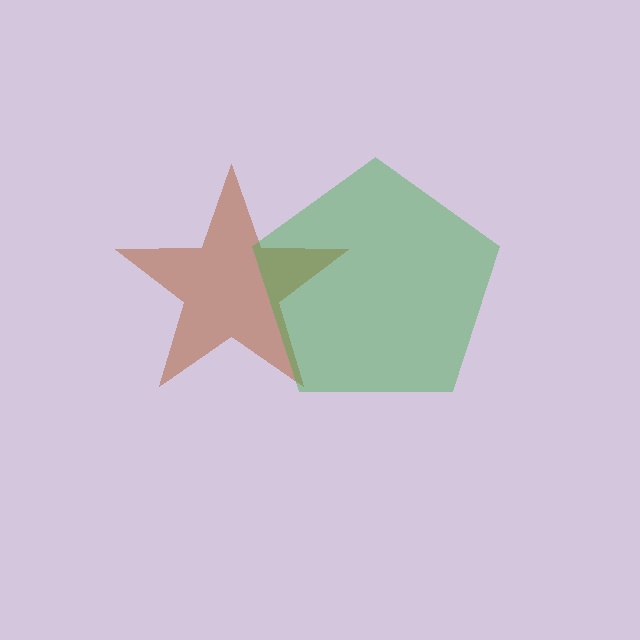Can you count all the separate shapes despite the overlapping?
Yes, there are 2 separate shapes.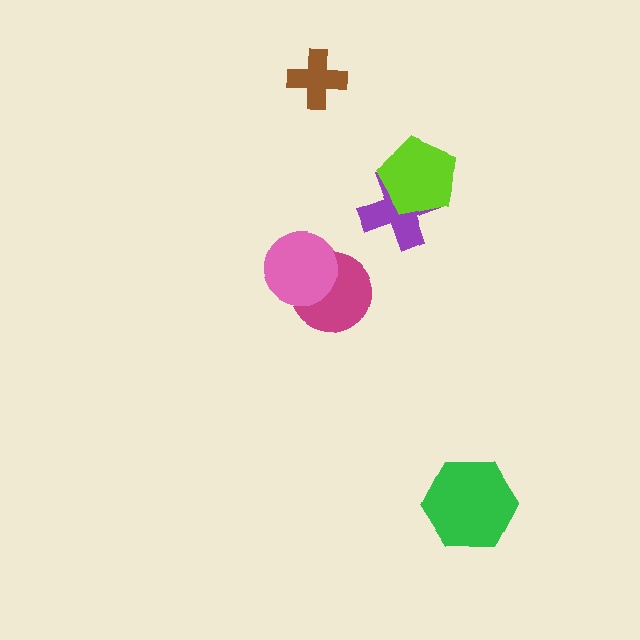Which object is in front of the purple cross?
The lime pentagon is in front of the purple cross.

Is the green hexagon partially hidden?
No, no other shape covers it.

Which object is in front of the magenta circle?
The pink circle is in front of the magenta circle.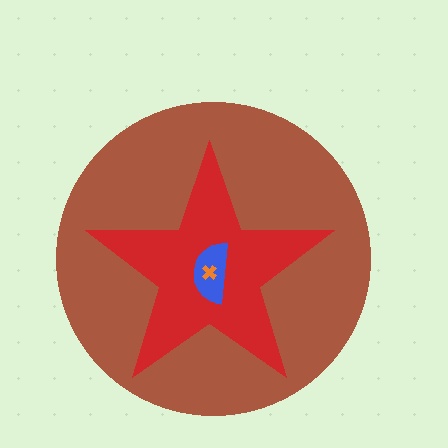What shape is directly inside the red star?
The blue semicircle.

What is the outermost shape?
The brown circle.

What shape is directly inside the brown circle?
The red star.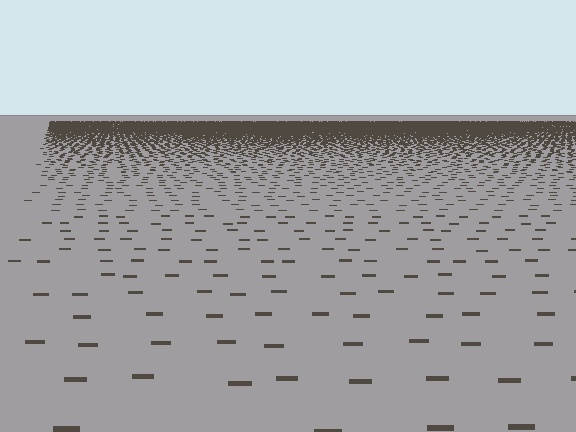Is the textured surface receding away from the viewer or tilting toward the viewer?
The surface is receding away from the viewer. Texture elements get smaller and denser toward the top.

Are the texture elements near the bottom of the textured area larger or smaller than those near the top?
Larger. Near the bottom, elements are closer to the viewer and appear at a bigger on-screen size.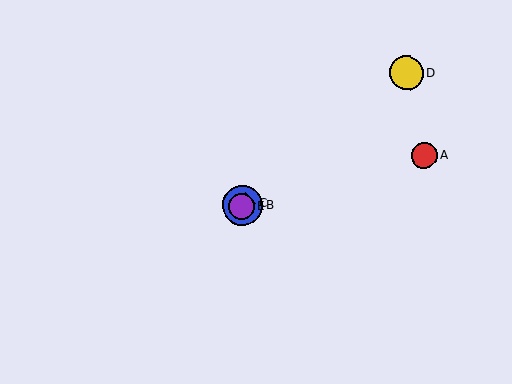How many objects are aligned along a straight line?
4 objects (B, C, D, E) are aligned along a straight line.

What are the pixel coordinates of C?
Object C is at (245, 203).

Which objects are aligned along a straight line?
Objects B, C, D, E are aligned along a straight line.